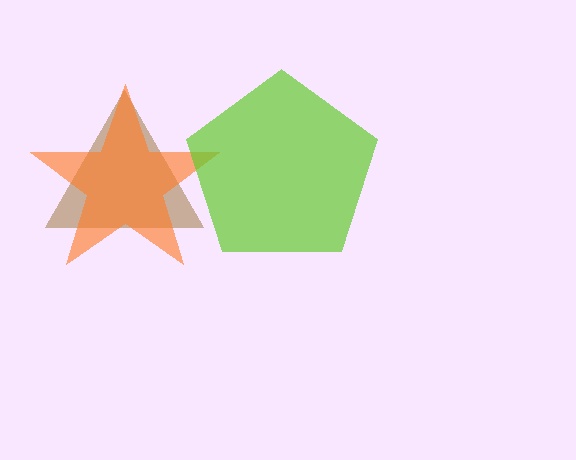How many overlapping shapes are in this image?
There are 3 overlapping shapes in the image.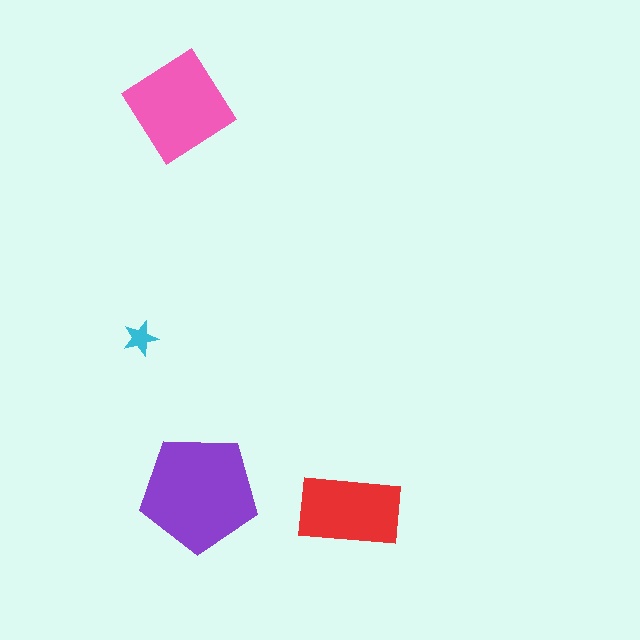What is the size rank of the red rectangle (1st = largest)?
3rd.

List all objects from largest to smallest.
The purple pentagon, the pink diamond, the red rectangle, the cyan star.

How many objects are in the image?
There are 4 objects in the image.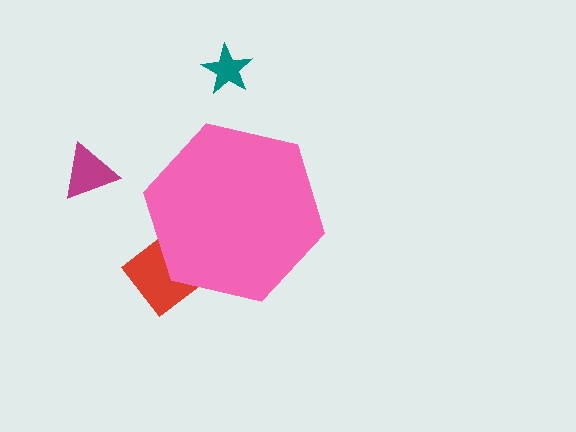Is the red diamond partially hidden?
Yes, the red diamond is partially hidden behind the pink hexagon.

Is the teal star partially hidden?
No, the teal star is fully visible.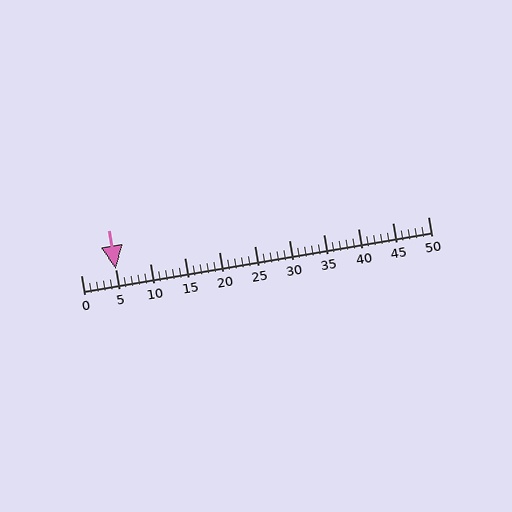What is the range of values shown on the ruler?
The ruler shows values from 0 to 50.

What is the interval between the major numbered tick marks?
The major tick marks are spaced 5 units apart.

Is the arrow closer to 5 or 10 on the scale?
The arrow is closer to 5.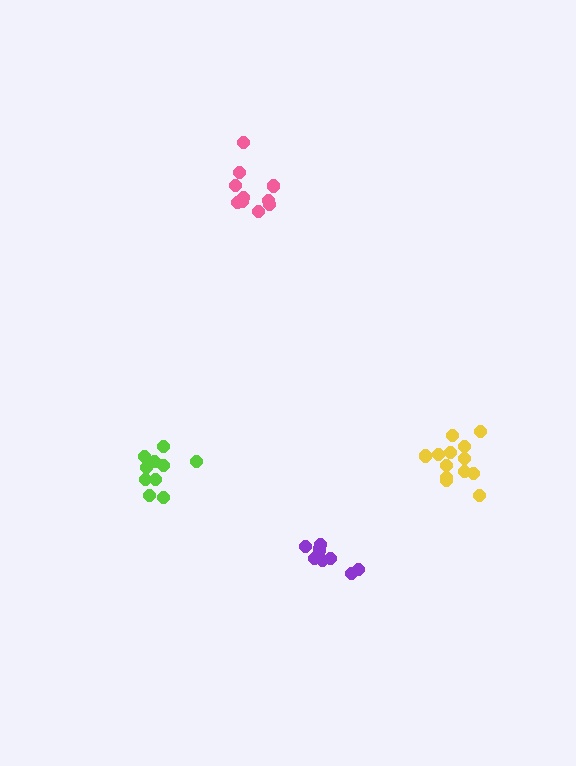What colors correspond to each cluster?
The clusters are colored: purple, yellow, lime, pink.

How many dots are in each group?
Group 1: 9 dots, Group 2: 13 dots, Group 3: 10 dots, Group 4: 10 dots (42 total).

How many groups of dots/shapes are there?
There are 4 groups.